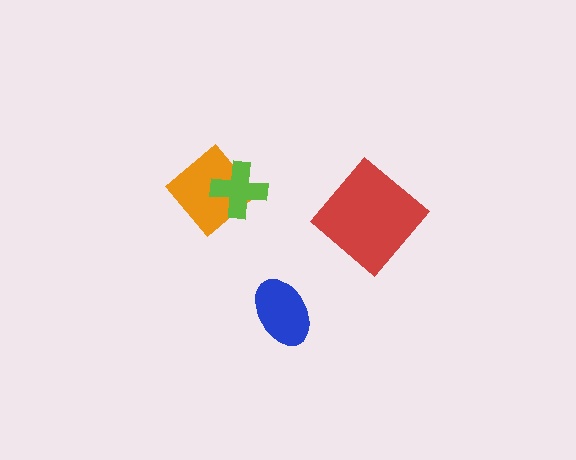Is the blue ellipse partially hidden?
No, no other shape covers it.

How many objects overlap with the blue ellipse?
0 objects overlap with the blue ellipse.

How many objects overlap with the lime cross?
1 object overlaps with the lime cross.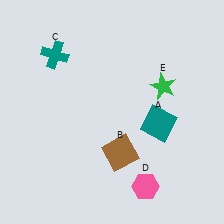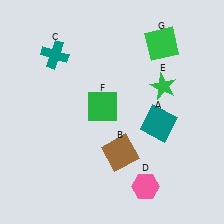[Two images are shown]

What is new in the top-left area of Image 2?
A green square (F) was added in the top-left area of Image 2.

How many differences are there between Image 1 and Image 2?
There are 2 differences between the two images.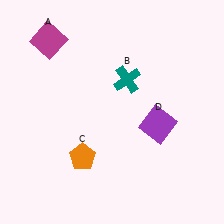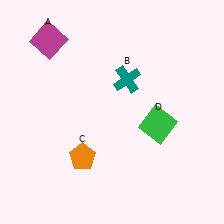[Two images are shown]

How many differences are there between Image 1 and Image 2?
There is 1 difference between the two images.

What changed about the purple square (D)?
In Image 1, D is purple. In Image 2, it changed to green.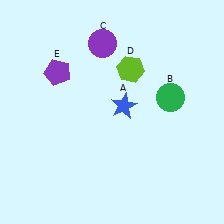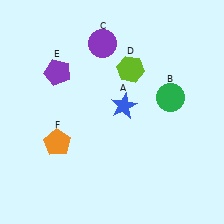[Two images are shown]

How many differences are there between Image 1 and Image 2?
There is 1 difference between the two images.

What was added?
An orange pentagon (F) was added in Image 2.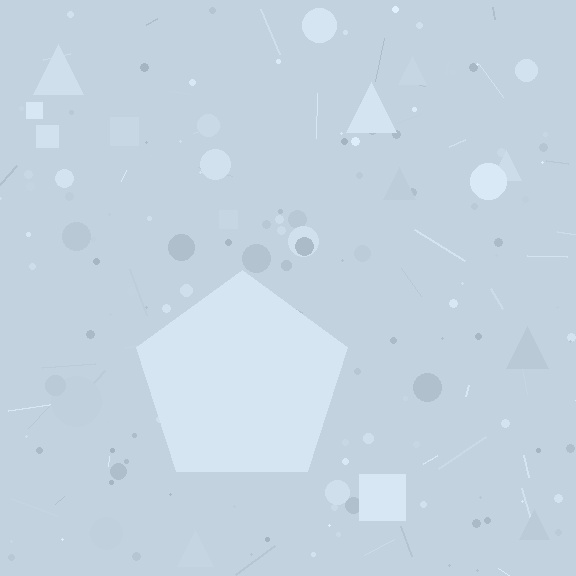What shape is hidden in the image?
A pentagon is hidden in the image.